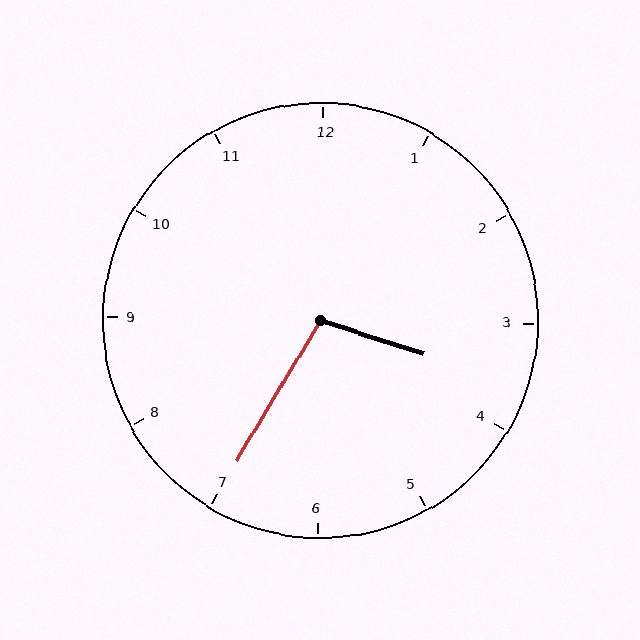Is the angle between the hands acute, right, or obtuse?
It is obtuse.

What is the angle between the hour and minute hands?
Approximately 102 degrees.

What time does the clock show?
3:35.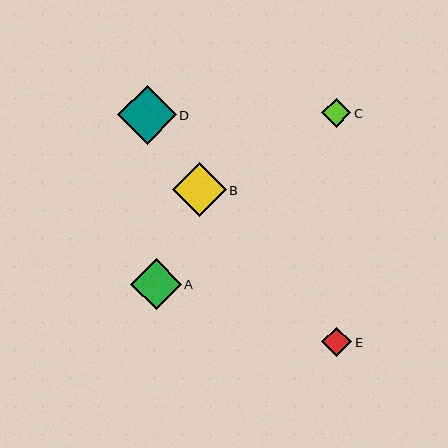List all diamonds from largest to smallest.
From largest to smallest: D, B, A, E, C.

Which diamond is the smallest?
Diamond C is the smallest with a size of approximately 29 pixels.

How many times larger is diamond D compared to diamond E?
Diamond D is approximately 2.0 times the size of diamond E.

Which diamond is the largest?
Diamond D is the largest with a size of approximately 58 pixels.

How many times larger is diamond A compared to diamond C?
Diamond A is approximately 1.7 times the size of diamond C.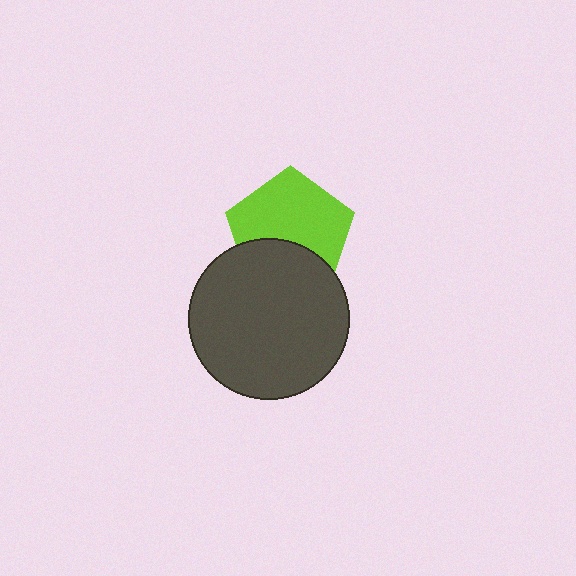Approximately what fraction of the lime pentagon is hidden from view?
Roughly 35% of the lime pentagon is hidden behind the dark gray circle.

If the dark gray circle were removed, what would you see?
You would see the complete lime pentagon.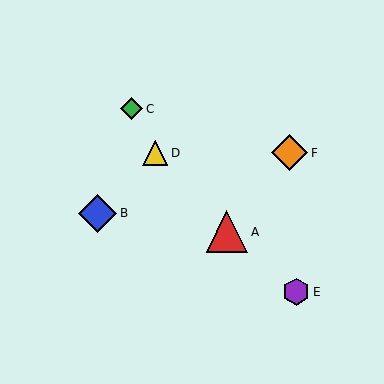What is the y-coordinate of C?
Object C is at y≈109.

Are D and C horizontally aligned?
No, D is at y≈153 and C is at y≈109.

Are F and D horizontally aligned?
Yes, both are at y≈153.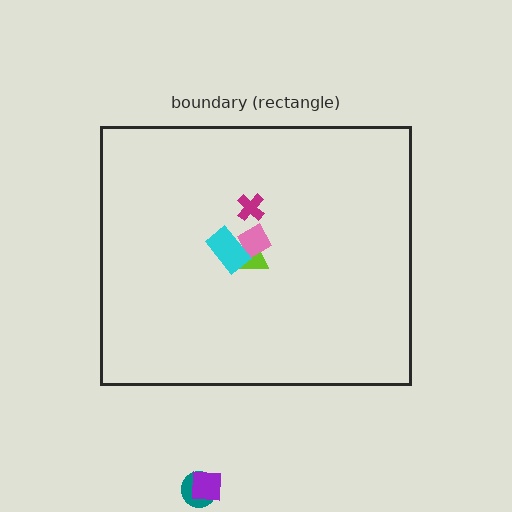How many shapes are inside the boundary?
4 inside, 2 outside.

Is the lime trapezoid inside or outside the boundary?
Inside.